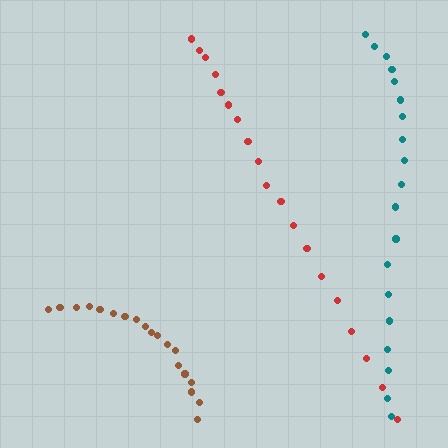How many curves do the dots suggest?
There are 3 distinct paths.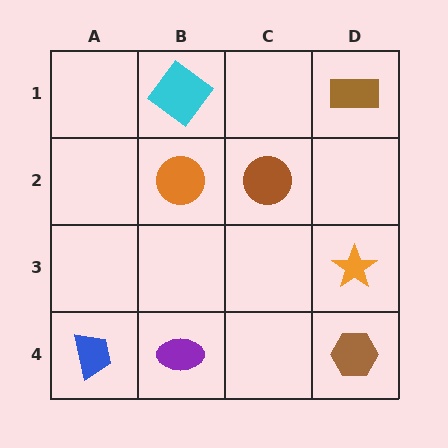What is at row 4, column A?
A blue trapezoid.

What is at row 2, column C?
A brown circle.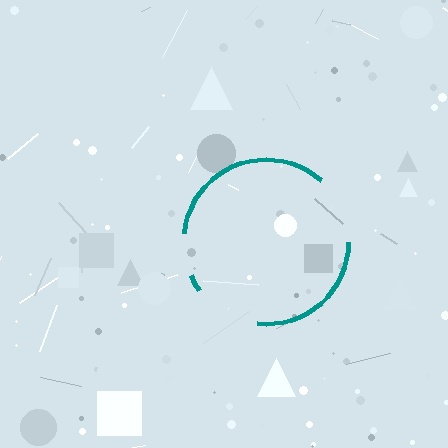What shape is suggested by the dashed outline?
The dashed outline suggests a circle.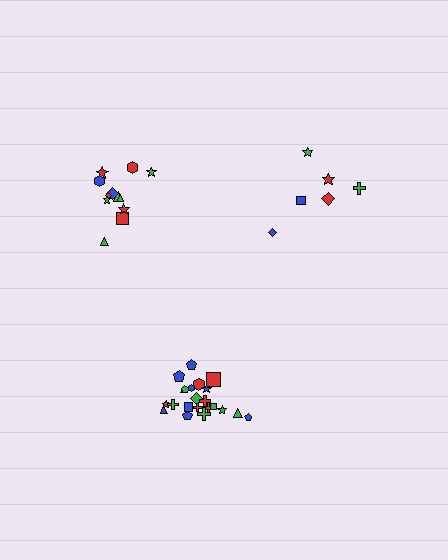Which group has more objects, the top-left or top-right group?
The top-left group.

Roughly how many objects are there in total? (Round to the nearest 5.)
Roughly 40 objects in total.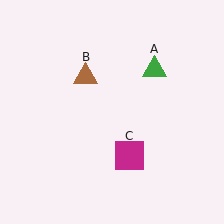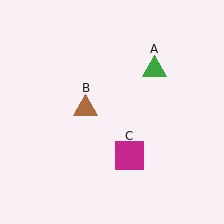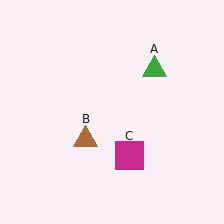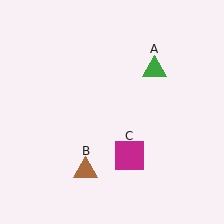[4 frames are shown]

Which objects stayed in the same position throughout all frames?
Green triangle (object A) and magenta square (object C) remained stationary.